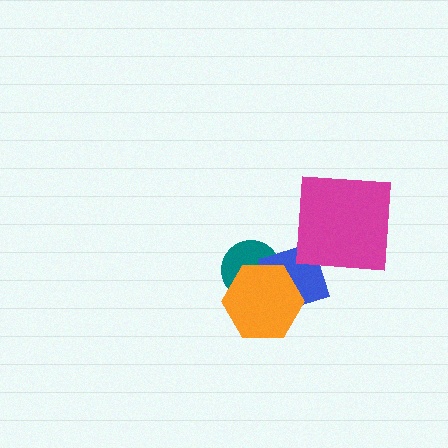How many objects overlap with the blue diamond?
3 objects overlap with the blue diamond.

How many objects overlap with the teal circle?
2 objects overlap with the teal circle.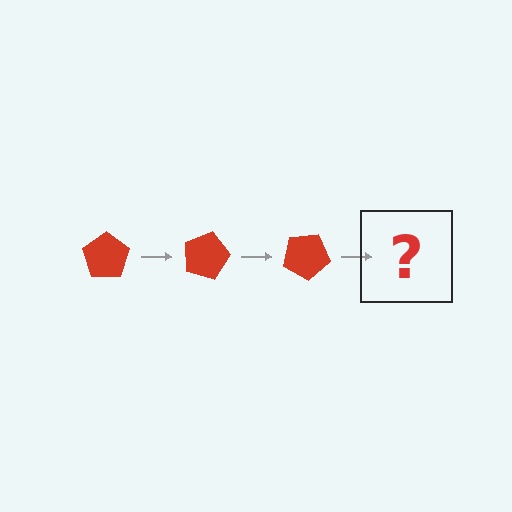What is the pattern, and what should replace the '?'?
The pattern is that the pentagon rotates 15 degrees each step. The '?' should be a red pentagon rotated 45 degrees.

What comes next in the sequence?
The next element should be a red pentagon rotated 45 degrees.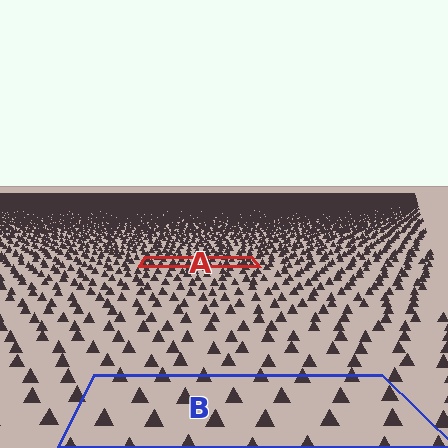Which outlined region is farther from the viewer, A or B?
Region A is farther from the viewer — the texture elements inside it appear smaller and more densely packed.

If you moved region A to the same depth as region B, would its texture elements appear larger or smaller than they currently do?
They would appear larger. At a closer depth, the same texture elements are projected at a bigger on-screen size.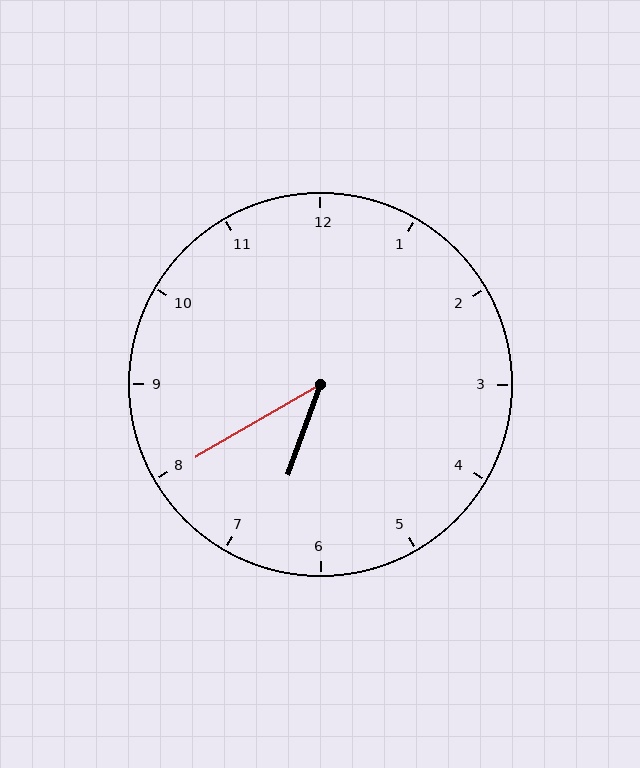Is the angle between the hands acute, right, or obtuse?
It is acute.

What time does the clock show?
6:40.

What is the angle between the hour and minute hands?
Approximately 40 degrees.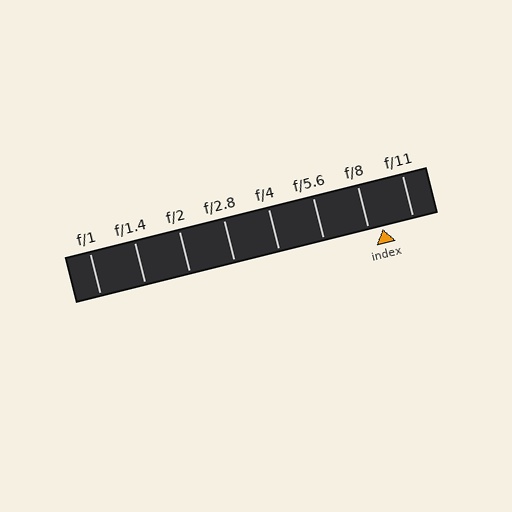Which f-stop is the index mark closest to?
The index mark is closest to f/8.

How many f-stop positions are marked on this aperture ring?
There are 8 f-stop positions marked.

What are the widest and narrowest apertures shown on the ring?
The widest aperture shown is f/1 and the narrowest is f/11.